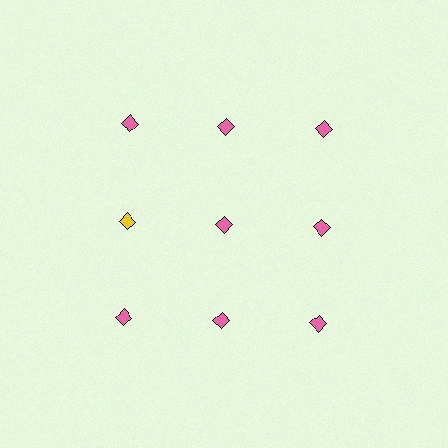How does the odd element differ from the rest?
It has a different color: yellow instead of pink.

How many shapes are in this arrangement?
There are 9 shapes arranged in a grid pattern.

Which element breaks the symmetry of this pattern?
The yellow diamond in the second row, leftmost column breaks the symmetry. All other shapes are pink diamonds.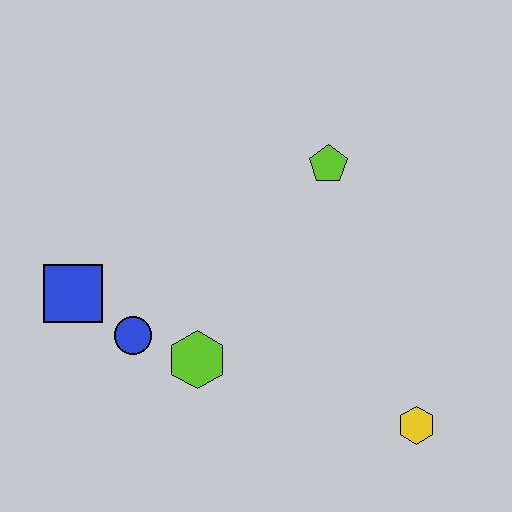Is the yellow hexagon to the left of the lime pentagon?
No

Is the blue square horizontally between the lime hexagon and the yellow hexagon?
No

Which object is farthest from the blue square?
The yellow hexagon is farthest from the blue square.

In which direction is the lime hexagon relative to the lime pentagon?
The lime hexagon is below the lime pentagon.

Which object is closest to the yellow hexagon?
The lime hexagon is closest to the yellow hexagon.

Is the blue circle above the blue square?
No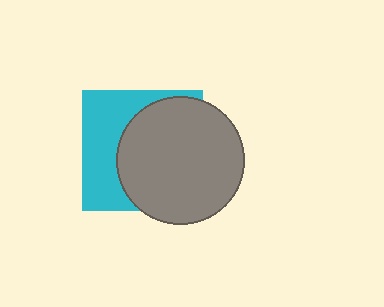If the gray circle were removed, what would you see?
You would see the complete cyan square.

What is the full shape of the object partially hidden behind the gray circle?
The partially hidden object is a cyan square.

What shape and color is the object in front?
The object in front is a gray circle.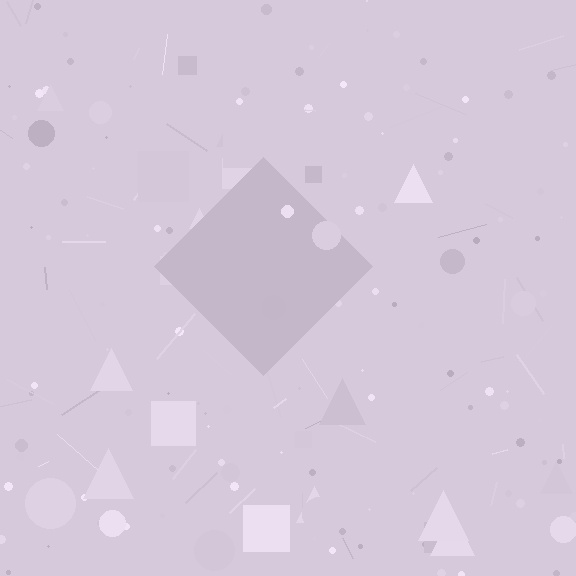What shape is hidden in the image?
A diamond is hidden in the image.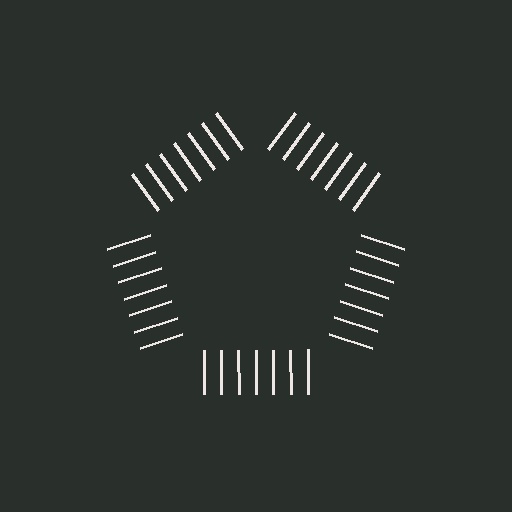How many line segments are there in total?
35 — 7 along each of the 5 edges.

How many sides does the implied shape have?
5 sides — the line-ends trace a pentagon.